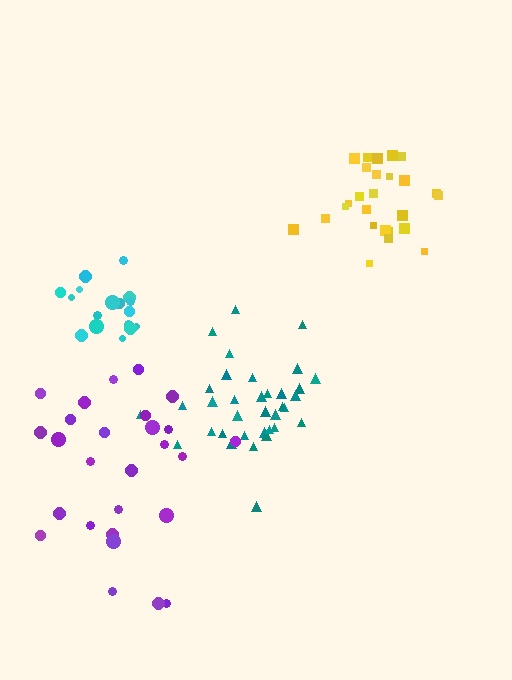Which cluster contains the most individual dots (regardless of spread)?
Teal (35).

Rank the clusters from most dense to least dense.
cyan, teal, yellow, purple.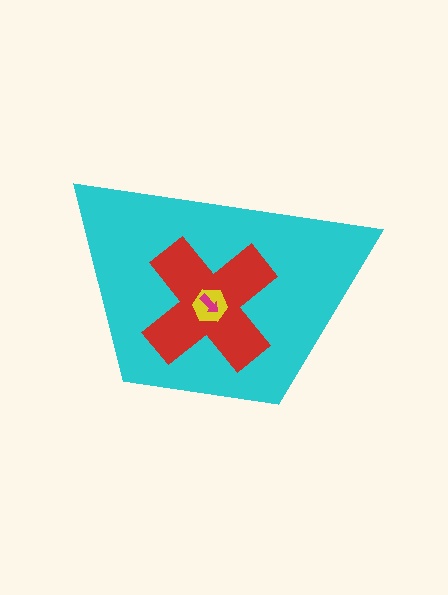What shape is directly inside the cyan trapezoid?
The red cross.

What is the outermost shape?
The cyan trapezoid.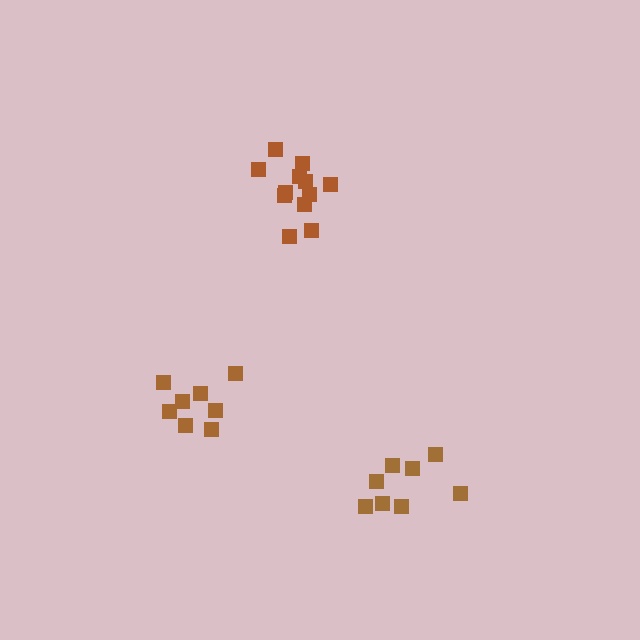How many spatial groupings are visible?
There are 3 spatial groupings.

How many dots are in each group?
Group 1: 8 dots, Group 2: 12 dots, Group 3: 8 dots (28 total).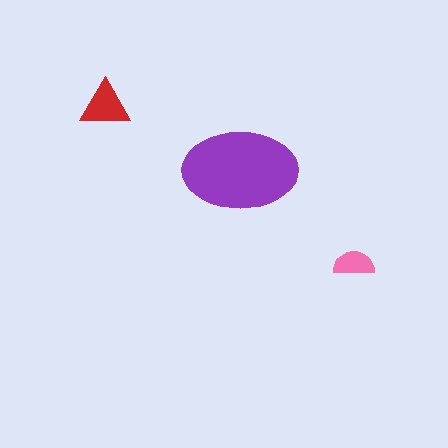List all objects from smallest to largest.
The pink semicircle, the red triangle, the purple ellipse.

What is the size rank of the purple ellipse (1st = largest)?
1st.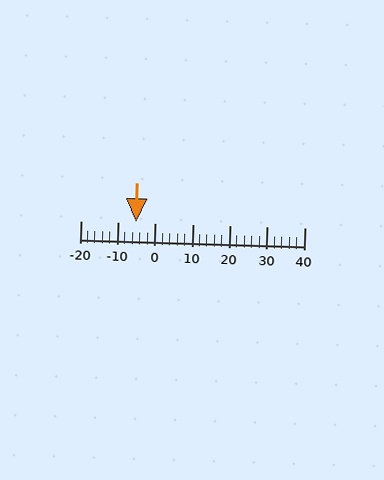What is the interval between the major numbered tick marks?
The major tick marks are spaced 10 units apart.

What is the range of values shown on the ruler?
The ruler shows values from -20 to 40.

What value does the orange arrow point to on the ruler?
The orange arrow points to approximately -5.